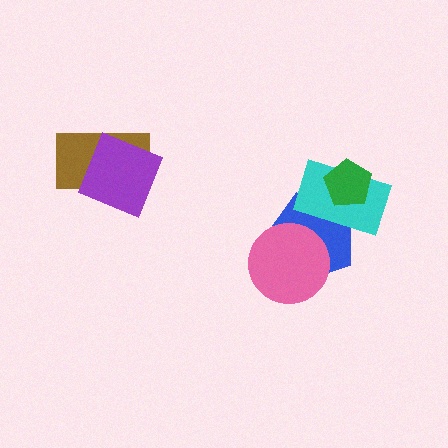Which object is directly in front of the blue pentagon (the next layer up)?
The pink circle is directly in front of the blue pentagon.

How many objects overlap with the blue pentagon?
3 objects overlap with the blue pentagon.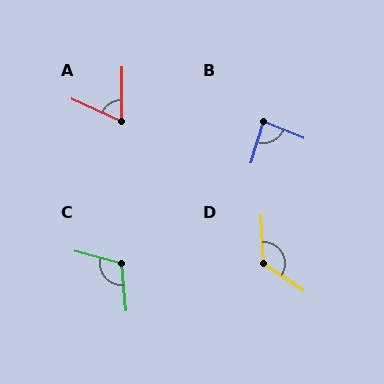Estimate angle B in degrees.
Approximately 85 degrees.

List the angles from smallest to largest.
A (66°), B (85°), C (110°), D (126°).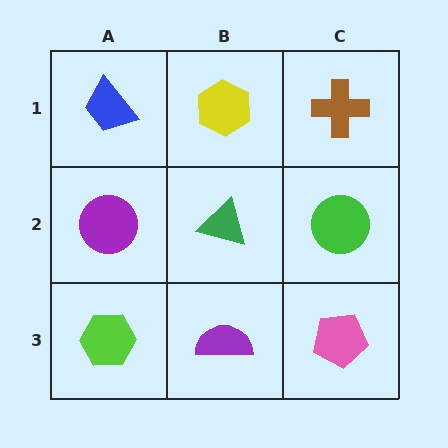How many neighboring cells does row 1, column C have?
2.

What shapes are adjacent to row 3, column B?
A green triangle (row 2, column B), a lime hexagon (row 3, column A), a pink pentagon (row 3, column C).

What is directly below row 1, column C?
A green circle.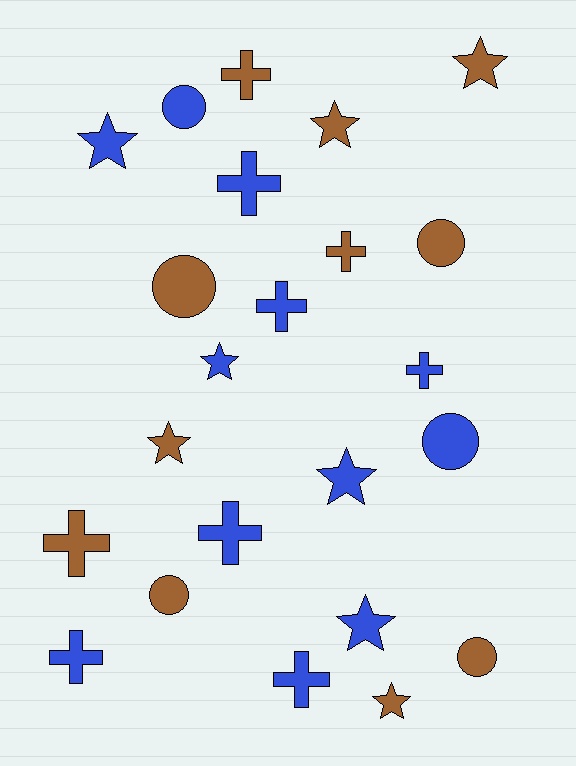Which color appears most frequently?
Blue, with 12 objects.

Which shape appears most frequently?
Cross, with 9 objects.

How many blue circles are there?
There are 2 blue circles.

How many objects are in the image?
There are 23 objects.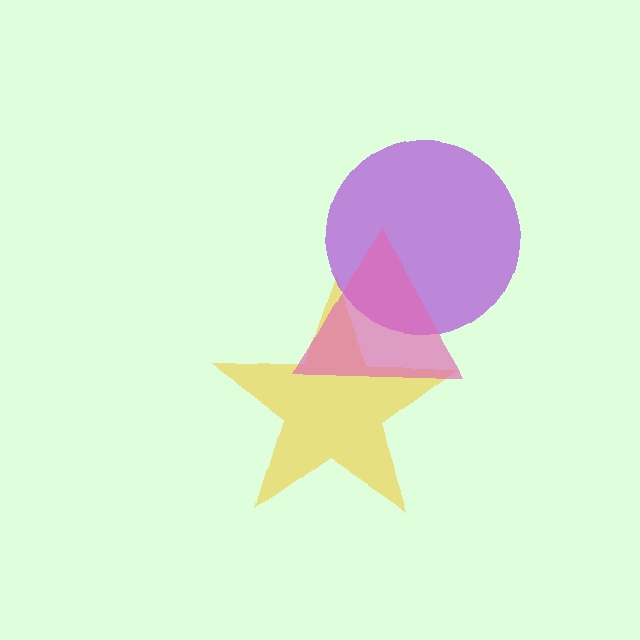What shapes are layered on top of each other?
The layered shapes are: a yellow star, a purple circle, a pink triangle.